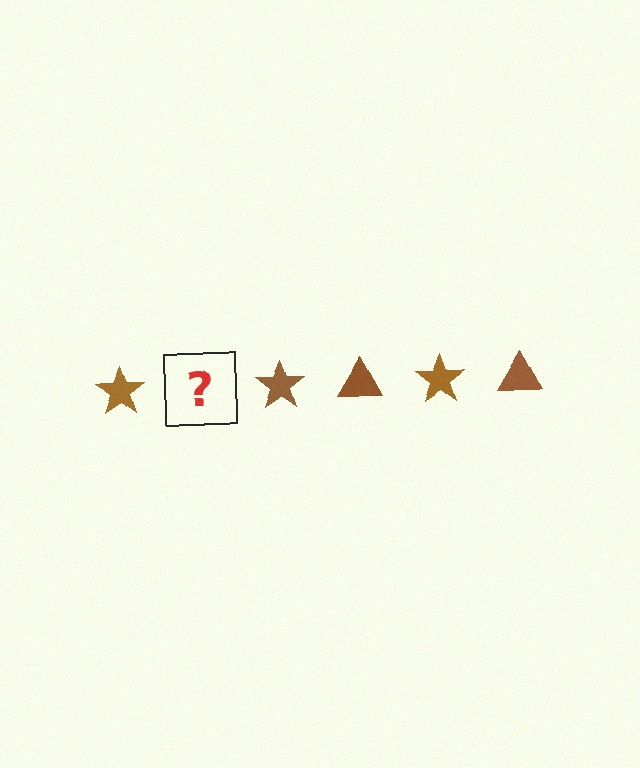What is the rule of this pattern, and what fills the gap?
The rule is that the pattern cycles through star, triangle shapes in brown. The gap should be filled with a brown triangle.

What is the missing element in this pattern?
The missing element is a brown triangle.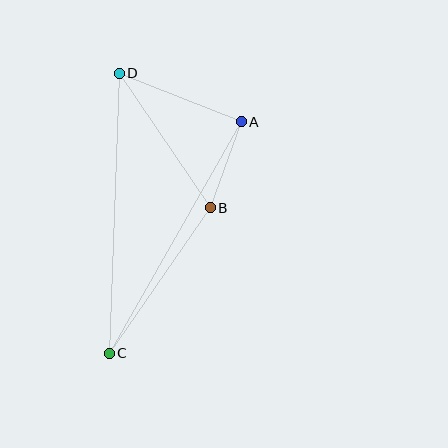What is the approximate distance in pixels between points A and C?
The distance between A and C is approximately 267 pixels.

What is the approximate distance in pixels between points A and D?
The distance between A and D is approximately 131 pixels.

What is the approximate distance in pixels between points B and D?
The distance between B and D is approximately 163 pixels.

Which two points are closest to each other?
Points A and B are closest to each other.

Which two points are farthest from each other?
Points C and D are farthest from each other.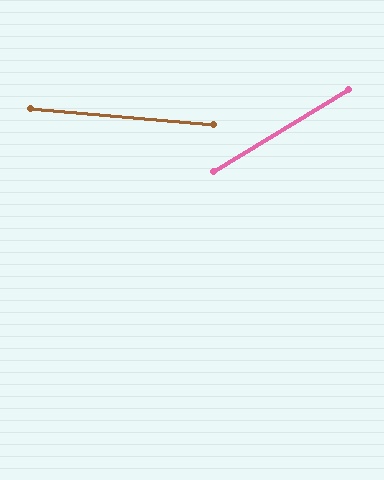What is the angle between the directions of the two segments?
Approximately 36 degrees.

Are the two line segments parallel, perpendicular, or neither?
Neither parallel nor perpendicular — they differ by about 36°.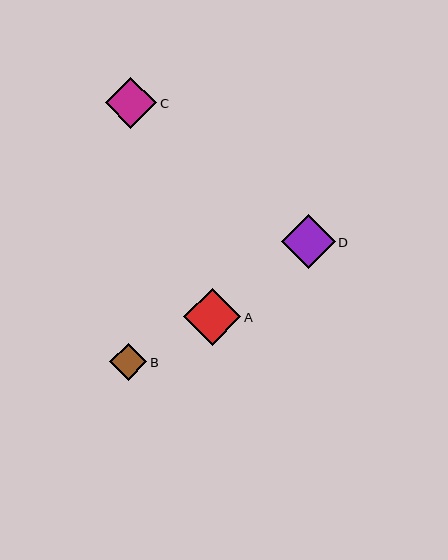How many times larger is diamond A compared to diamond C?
Diamond A is approximately 1.1 times the size of diamond C.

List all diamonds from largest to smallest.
From largest to smallest: A, D, C, B.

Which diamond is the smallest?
Diamond B is the smallest with a size of approximately 37 pixels.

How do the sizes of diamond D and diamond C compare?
Diamond D and diamond C are approximately the same size.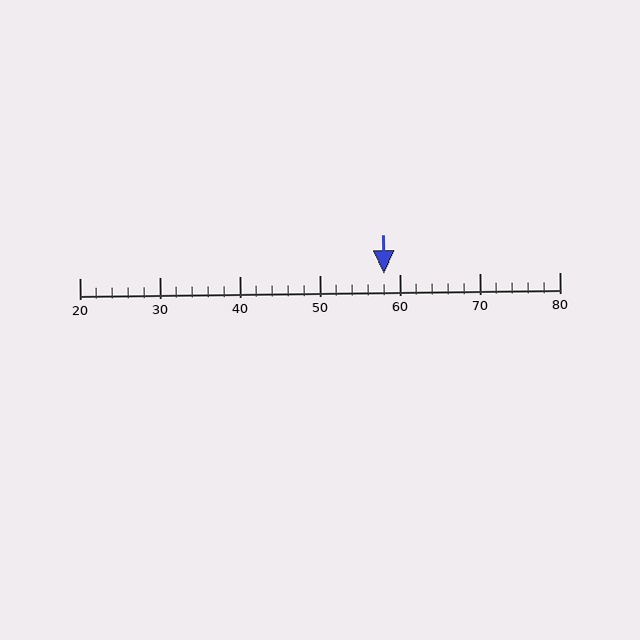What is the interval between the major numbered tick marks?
The major tick marks are spaced 10 units apart.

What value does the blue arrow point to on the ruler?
The blue arrow points to approximately 58.